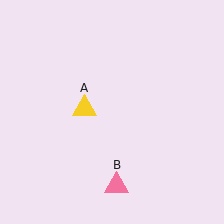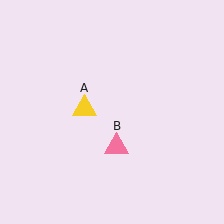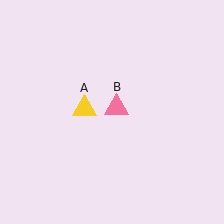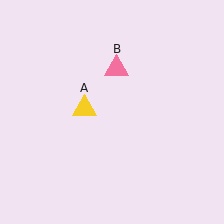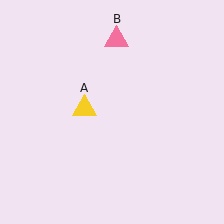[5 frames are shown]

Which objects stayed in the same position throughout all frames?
Yellow triangle (object A) remained stationary.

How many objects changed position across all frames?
1 object changed position: pink triangle (object B).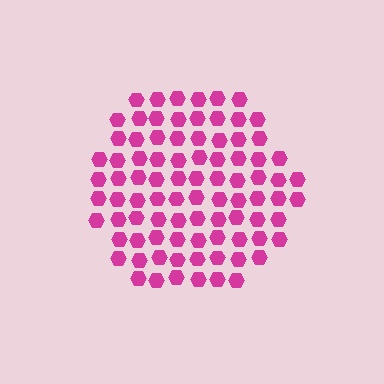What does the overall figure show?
The overall figure shows a hexagon.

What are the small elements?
The small elements are hexagons.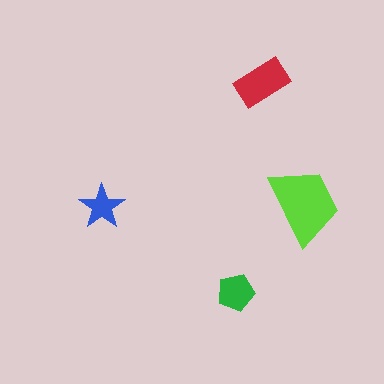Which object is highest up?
The red rectangle is topmost.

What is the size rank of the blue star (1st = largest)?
4th.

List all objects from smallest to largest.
The blue star, the green pentagon, the red rectangle, the lime trapezoid.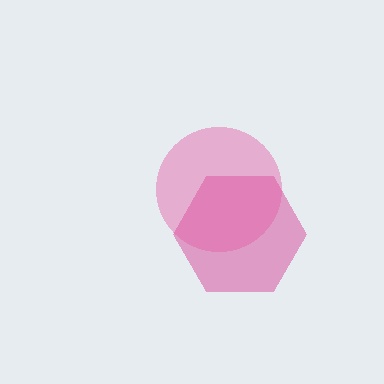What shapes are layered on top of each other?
The layered shapes are: a magenta hexagon, a pink circle.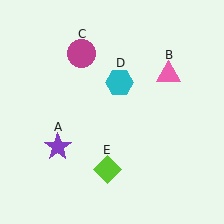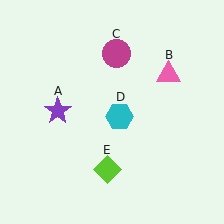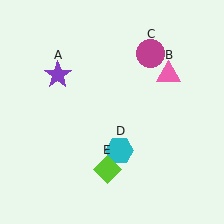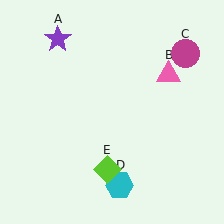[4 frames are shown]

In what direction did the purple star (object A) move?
The purple star (object A) moved up.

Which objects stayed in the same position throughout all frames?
Pink triangle (object B) and lime diamond (object E) remained stationary.